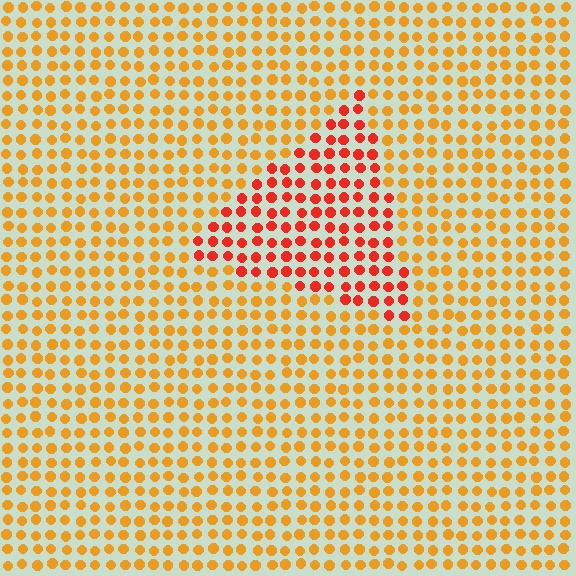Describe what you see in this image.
The image is filled with small orange elements in a uniform arrangement. A triangle-shaped region is visible where the elements are tinted to a slightly different hue, forming a subtle color boundary.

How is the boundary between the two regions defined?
The boundary is defined purely by a slight shift in hue (about 35 degrees). Spacing, size, and orientation are identical on both sides.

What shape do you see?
I see a triangle.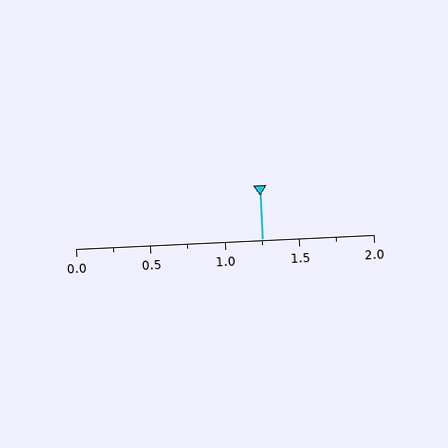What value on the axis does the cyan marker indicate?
The marker indicates approximately 1.25.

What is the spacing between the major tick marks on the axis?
The major ticks are spaced 0.5 apart.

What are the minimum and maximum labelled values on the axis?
The axis runs from 0.0 to 2.0.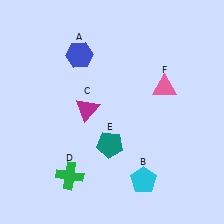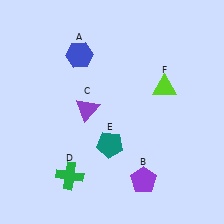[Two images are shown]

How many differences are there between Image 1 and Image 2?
There are 3 differences between the two images.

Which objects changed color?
B changed from cyan to purple. C changed from magenta to purple. F changed from pink to lime.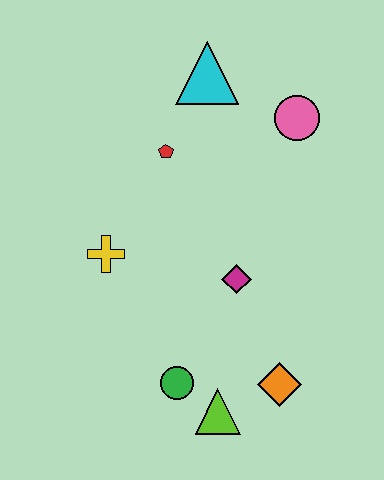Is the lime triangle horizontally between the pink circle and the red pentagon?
Yes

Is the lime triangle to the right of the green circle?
Yes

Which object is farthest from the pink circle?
The lime triangle is farthest from the pink circle.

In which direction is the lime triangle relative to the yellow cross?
The lime triangle is below the yellow cross.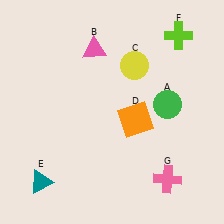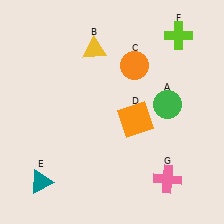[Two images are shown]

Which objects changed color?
B changed from pink to yellow. C changed from yellow to orange.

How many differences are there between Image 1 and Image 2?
There are 2 differences between the two images.